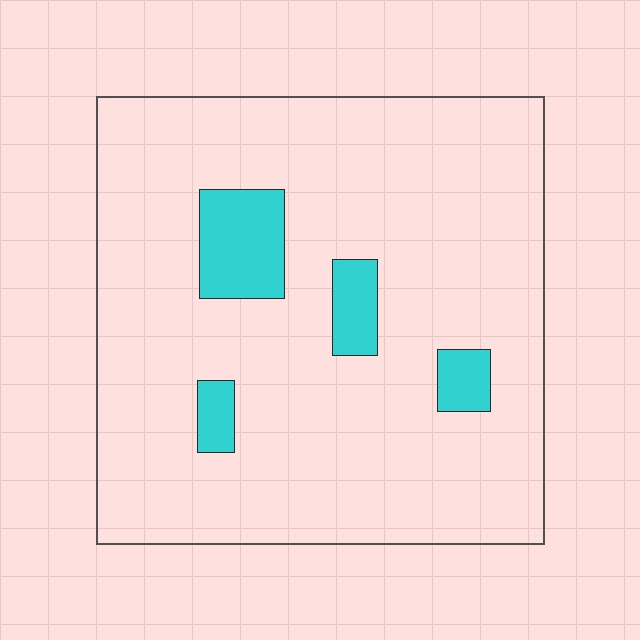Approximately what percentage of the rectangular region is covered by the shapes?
Approximately 10%.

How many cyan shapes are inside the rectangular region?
4.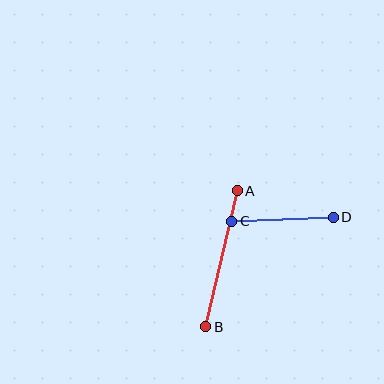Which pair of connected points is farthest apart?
Points A and B are farthest apart.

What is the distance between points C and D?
The distance is approximately 102 pixels.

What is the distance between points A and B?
The distance is approximately 140 pixels.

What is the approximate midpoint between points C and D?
The midpoint is at approximately (283, 219) pixels.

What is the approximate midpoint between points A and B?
The midpoint is at approximately (221, 259) pixels.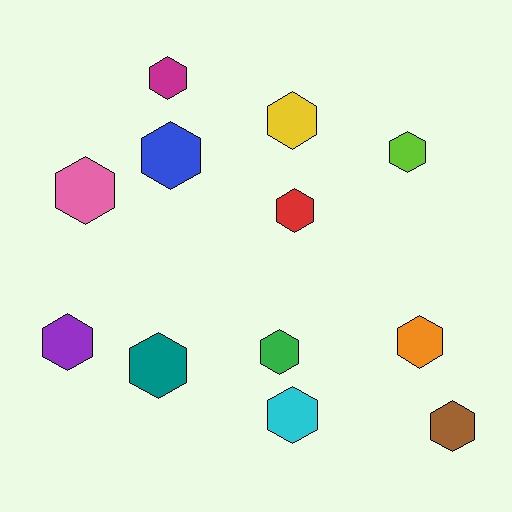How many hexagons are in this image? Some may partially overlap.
There are 12 hexagons.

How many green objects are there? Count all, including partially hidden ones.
There is 1 green object.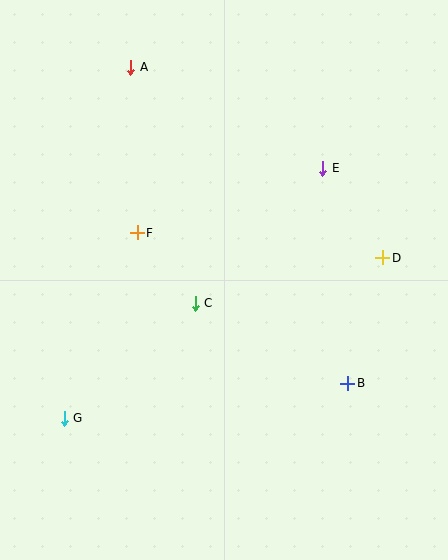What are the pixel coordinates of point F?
Point F is at (137, 233).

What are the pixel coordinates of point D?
Point D is at (383, 258).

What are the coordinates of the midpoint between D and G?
The midpoint between D and G is at (224, 338).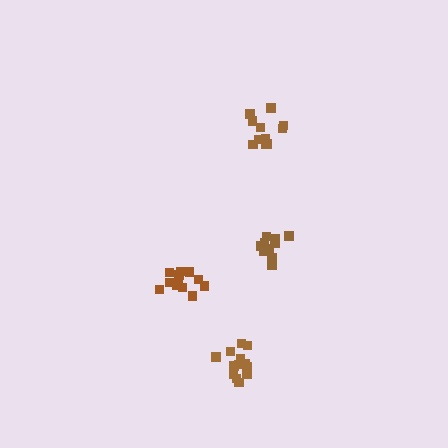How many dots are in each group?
Group 1: 11 dots, Group 2: 12 dots, Group 3: 10 dots, Group 4: 13 dots (46 total).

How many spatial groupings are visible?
There are 4 spatial groupings.